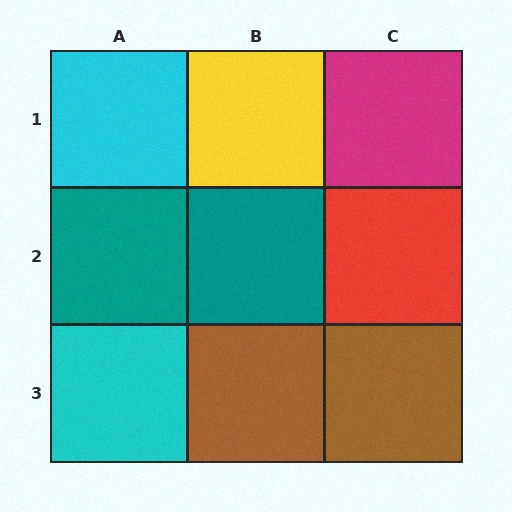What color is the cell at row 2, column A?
Teal.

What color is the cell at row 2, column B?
Teal.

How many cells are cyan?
2 cells are cyan.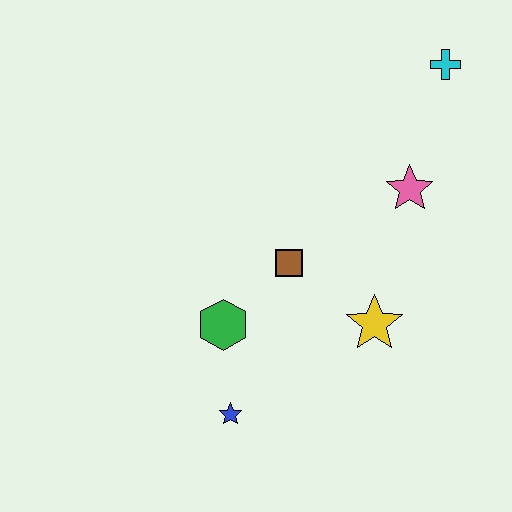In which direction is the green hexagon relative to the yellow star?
The green hexagon is to the left of the yellow star.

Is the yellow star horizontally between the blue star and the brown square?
No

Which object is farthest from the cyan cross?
The blue star is farthest from the cyan cross.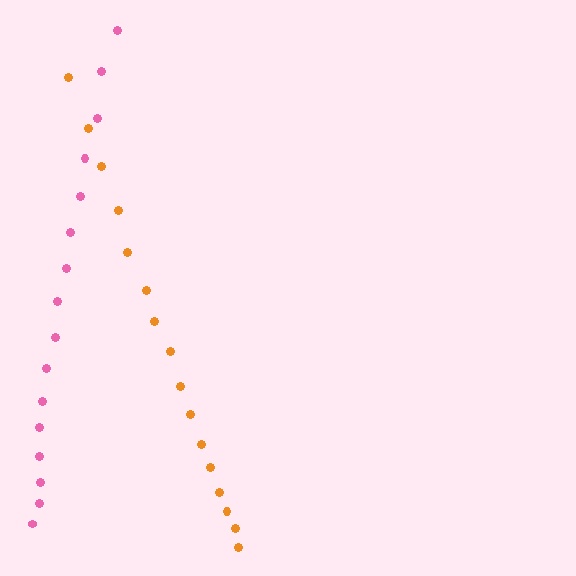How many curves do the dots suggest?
There are 2 distinct paths.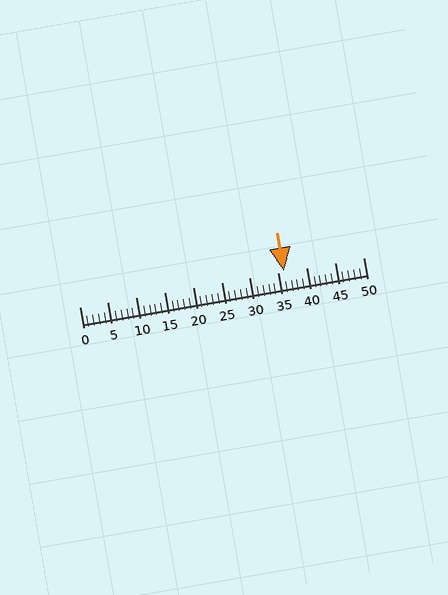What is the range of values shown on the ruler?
The ruler shows values from 0 to 50.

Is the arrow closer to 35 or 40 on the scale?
The arrow is closer to 35.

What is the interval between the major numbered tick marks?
The major tick marks are spaced 5 units apart.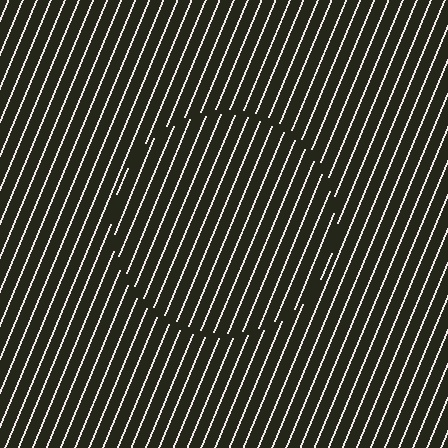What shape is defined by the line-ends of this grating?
An illusory circle. The interior of the shape contains the same grating, shifted by half a period — the contour is defined by the phase discontinuity where line-ends from the inner and outer gratings abut.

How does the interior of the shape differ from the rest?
The interior of the shape contains the same grating, shifted by half a period — the contour is defined by the phase discontinuity where line-ends from the inner and outer gratings abut.